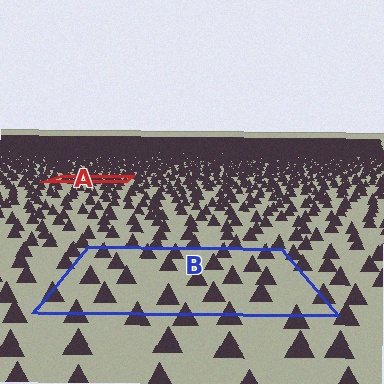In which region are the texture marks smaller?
The texture marks are smaller in region A, because it is farther away.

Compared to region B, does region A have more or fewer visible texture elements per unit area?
Region A has more texture elements per unit area — they are packed more densely because it is farther away.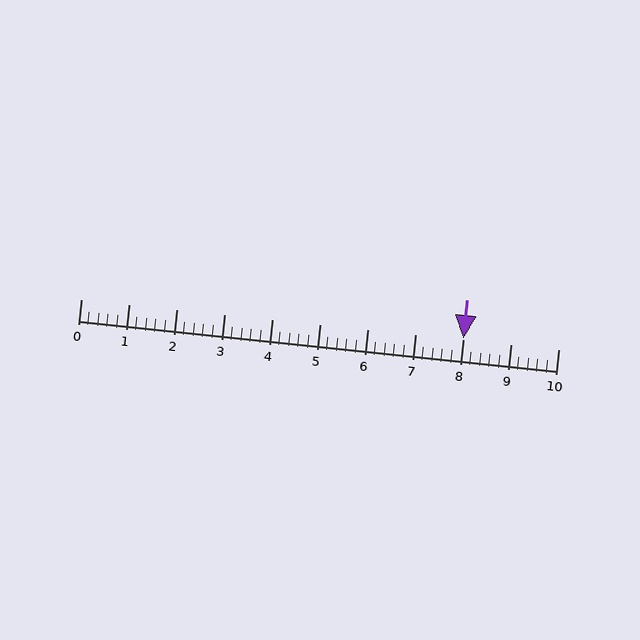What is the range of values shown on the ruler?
The ruler shows values from 0 to 10.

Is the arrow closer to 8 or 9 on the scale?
The arrow is closer to 8.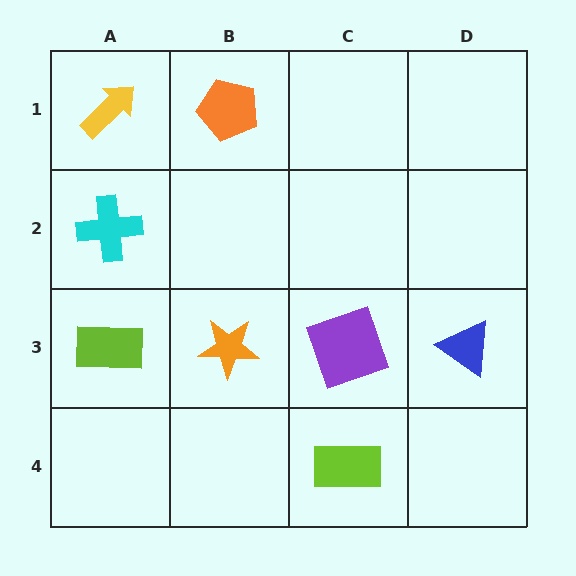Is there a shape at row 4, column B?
No, that cell is empty.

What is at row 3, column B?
An orange star.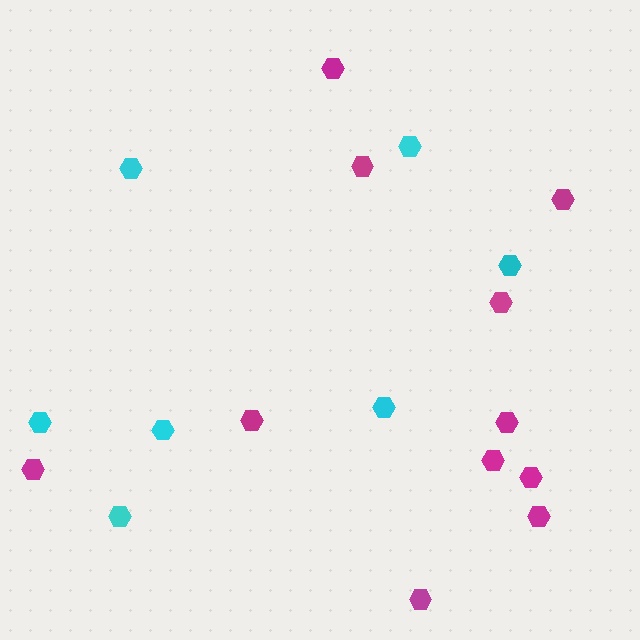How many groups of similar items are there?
There are 2 groups: one group of magenta hexagons (11) and one group of cyan hexagons (7).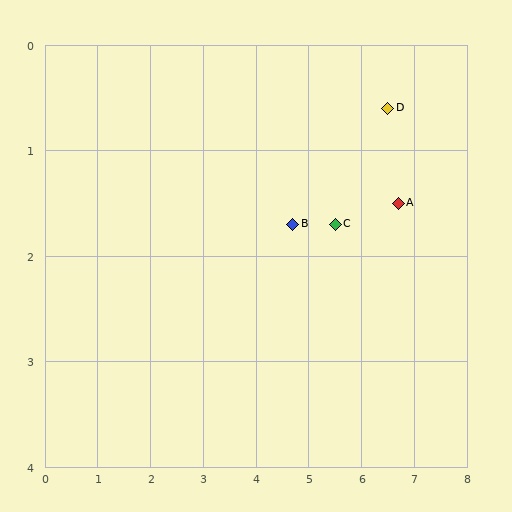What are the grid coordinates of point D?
Point D is at approximately (6.5, 0.6).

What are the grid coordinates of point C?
Point C is at approximately (5.5, 1.7).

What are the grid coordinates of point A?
Point A is at approximately (6.7, 1.5).